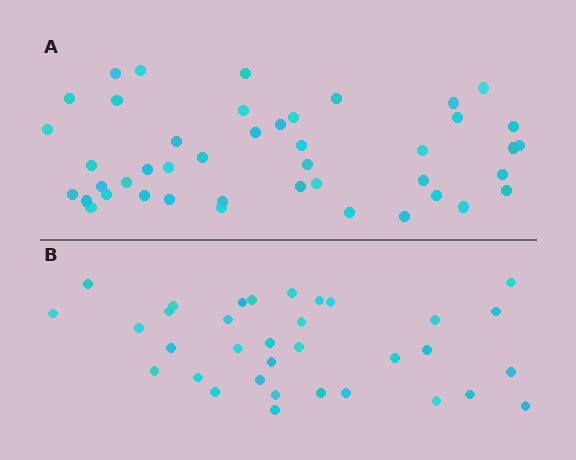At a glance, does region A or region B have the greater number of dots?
Region A (the top region) has more dots.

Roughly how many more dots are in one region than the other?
Region A has roughly 10 or so more dots than region B.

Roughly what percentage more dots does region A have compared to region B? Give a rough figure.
About 30% more.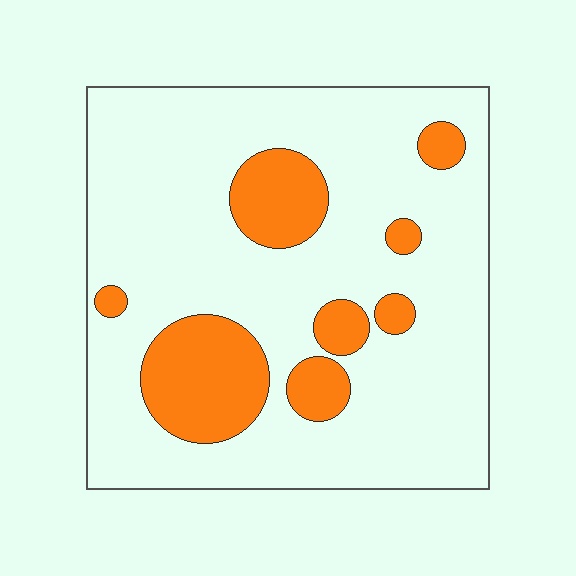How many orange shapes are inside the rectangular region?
8.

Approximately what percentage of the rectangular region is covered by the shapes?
Approximately 20%.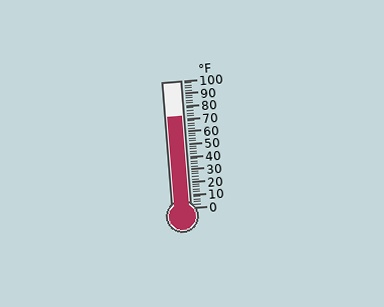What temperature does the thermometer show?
The thermometer shows approximately 72°F.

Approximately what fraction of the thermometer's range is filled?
The thermometer is filled to approximately 70% of its range.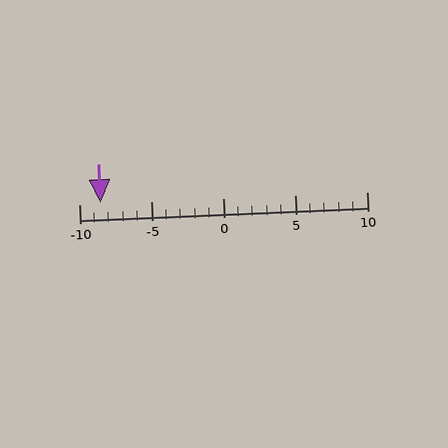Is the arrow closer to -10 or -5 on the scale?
The arrow is closer to -10.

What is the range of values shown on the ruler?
The ruler shows values from -10 to 10.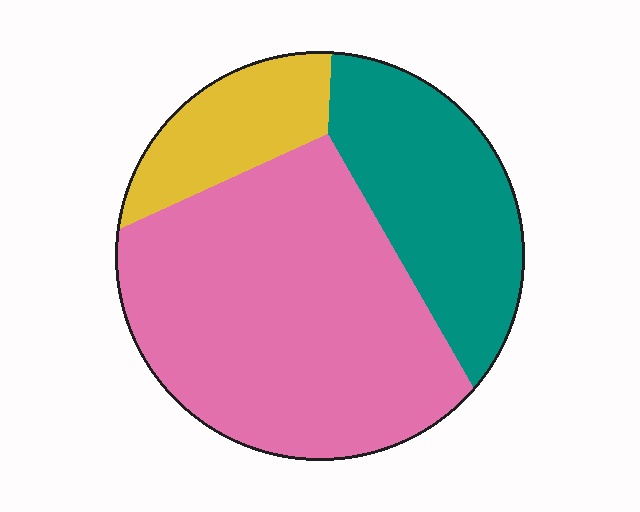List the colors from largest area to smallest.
From largest to smallest: pink, teal, yellow.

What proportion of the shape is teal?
Teal covers 28% of the shape.